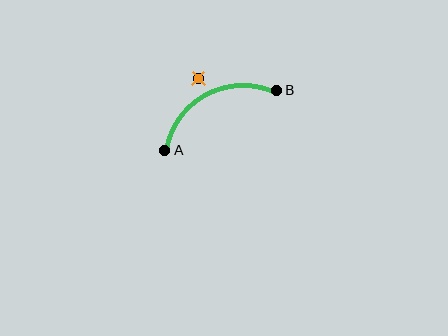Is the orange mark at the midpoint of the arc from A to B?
No — the orange mark does not lie on the arc at all. It sits slightly outside the curve.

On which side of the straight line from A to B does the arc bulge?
The arc bulges above the straight line connecting A and B.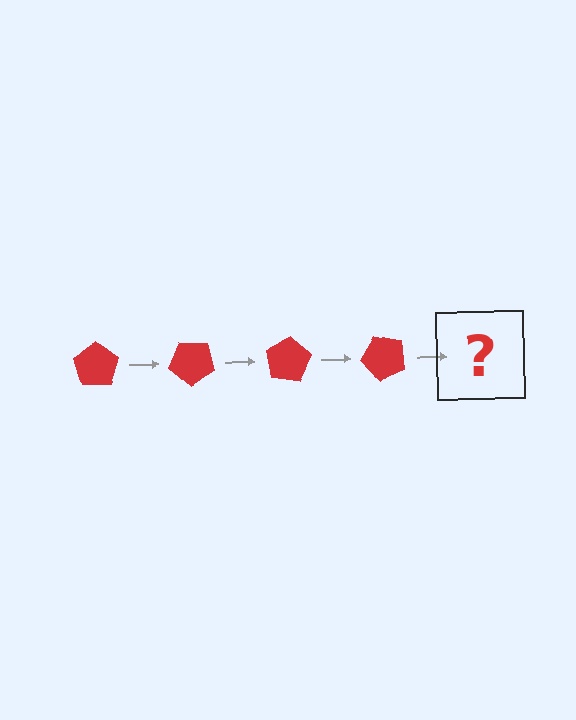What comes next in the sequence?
The next element should be a red pentagon rotated 160 degrees.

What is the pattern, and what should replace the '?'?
The pattern is that the pentagon rotates 40 degrees each step. The '?' should be a red pentagon rotated 160 degrees.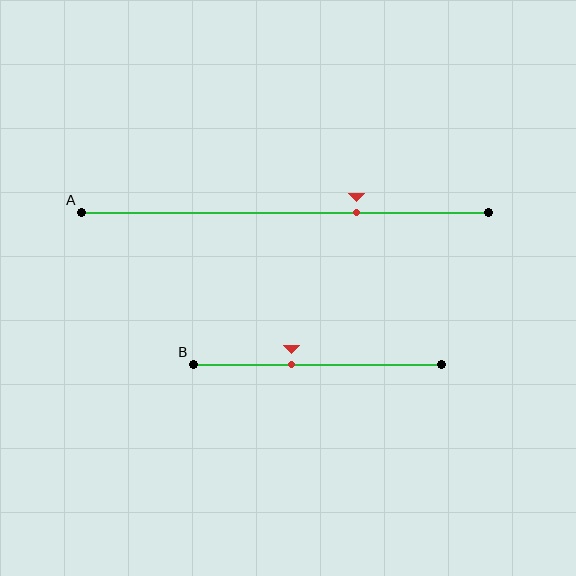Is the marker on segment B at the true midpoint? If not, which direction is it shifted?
No, the marker on segment B is shifted to the left by about 11% of the segment length.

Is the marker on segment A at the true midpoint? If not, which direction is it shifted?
No, the marker on segment A is shifted to the right by about 18% of the segment length.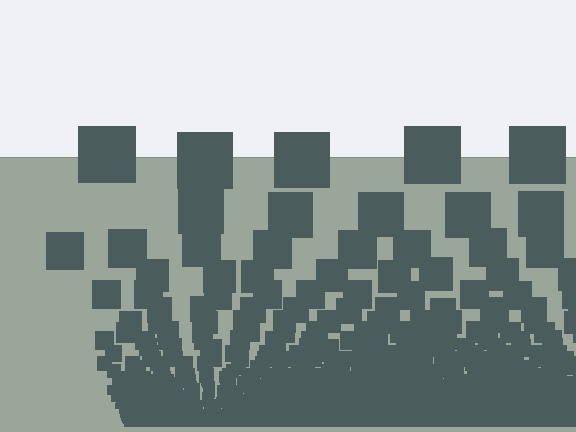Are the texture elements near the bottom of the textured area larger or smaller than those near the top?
Smaller. The gradient is inverted — elements near the bottom are smaller and denser.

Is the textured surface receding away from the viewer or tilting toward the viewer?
The surface appears to tilt toward the viewer. Texture elements get larger and sparser toward the top.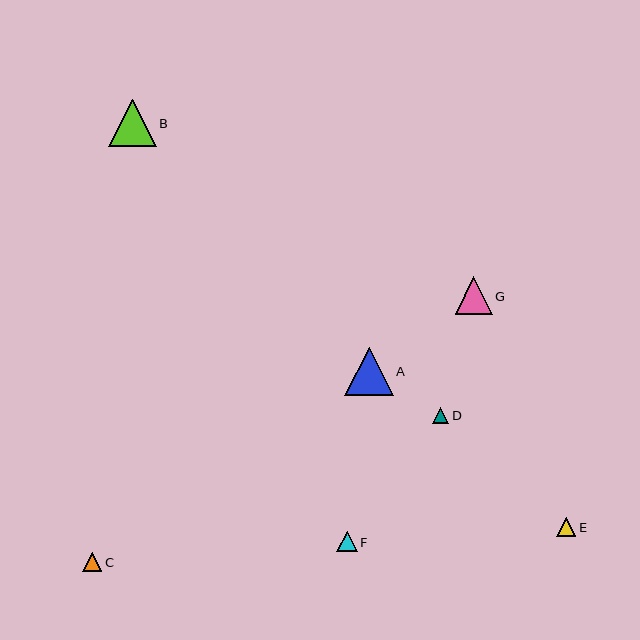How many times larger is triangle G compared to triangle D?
Triangle G is approximately 2.3 times the size of triangle D.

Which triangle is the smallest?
Triangle D is the smallest with a size of approximately 16 pixels.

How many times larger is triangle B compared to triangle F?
Triangle B is approximately 2.3 times the size of triangle F.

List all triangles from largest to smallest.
From largest to smallest: A, B, G, F, E, C, D.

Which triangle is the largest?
Triangle A is the largest with a size of approximately 48 pixels.